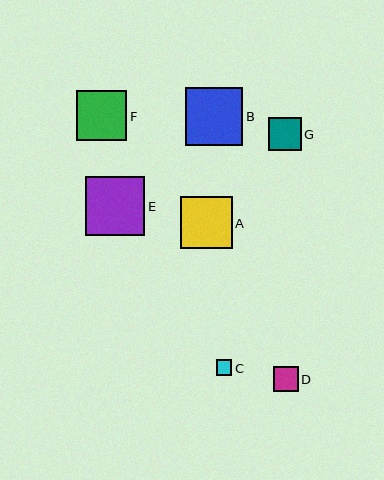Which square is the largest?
Square E is the largest with a size of approximately 59 pixels.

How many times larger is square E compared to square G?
Square E is approximately 1.8 times the size of square G.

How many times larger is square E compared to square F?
Square E is approximately 1.2 times the size of square F.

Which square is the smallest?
Square C is the smallest with a size of approximately 16 pixels.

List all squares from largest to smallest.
From largest to smallest: E, B, A, F, G, D, C.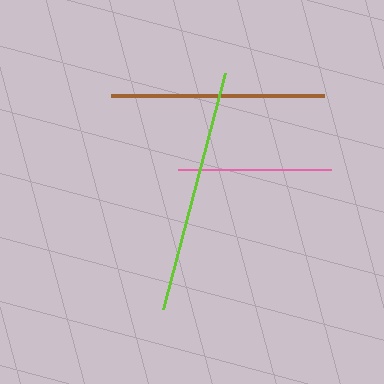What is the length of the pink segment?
The pink segment is approximately 154 pixels long.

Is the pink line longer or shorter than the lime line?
The lime line is longer than the pink line.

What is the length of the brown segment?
The brown segment is approximately 213 pixels long.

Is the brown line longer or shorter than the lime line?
The lime line is longer than the brown line.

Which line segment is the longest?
The lime line is the longest at approximately 243 pixels.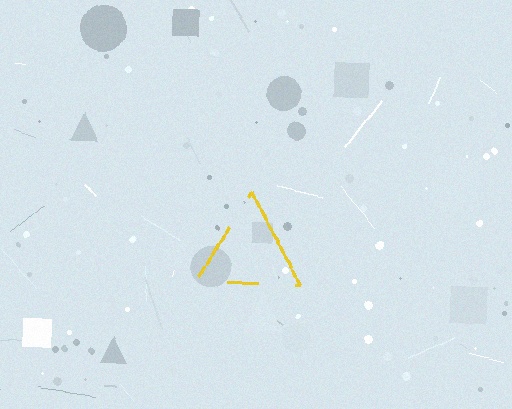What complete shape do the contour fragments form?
The contour fragments form a triangle.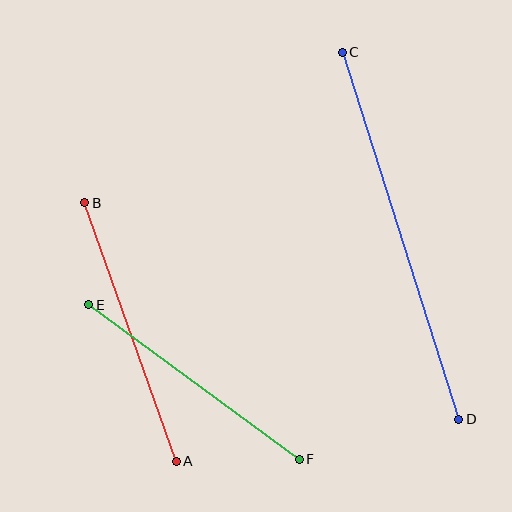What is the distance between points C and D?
The distance is approximately 385 pixels.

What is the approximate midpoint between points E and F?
The midpoint is at approximately (194, 382) pixels.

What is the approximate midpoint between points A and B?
The midpoint is at approximately (131, 332) pixels.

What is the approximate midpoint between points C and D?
The midpoint is at approximately (401, 236) pixels.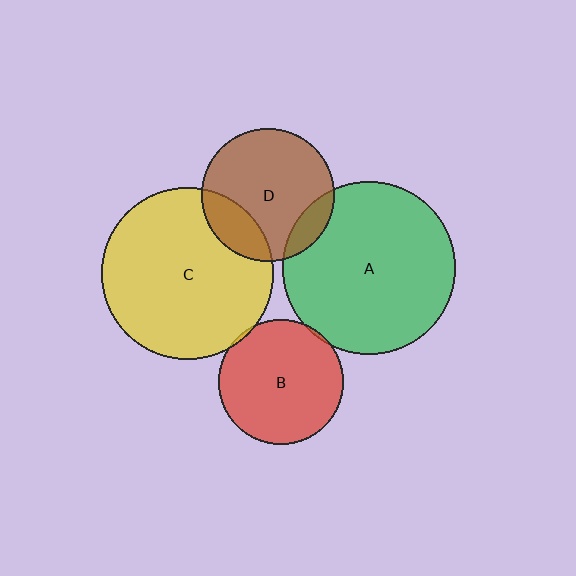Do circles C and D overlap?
Yes.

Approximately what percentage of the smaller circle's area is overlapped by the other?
Approximately 20%.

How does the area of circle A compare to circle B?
Approximately 1.9 times.